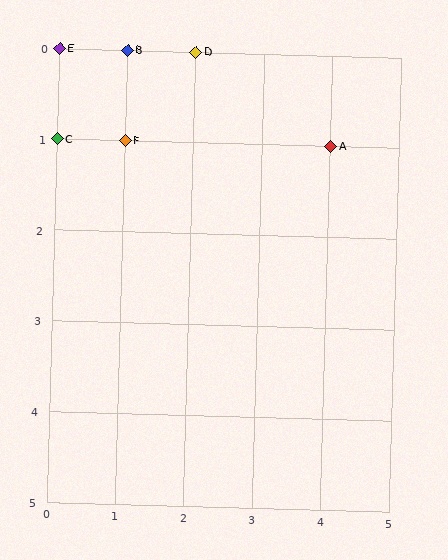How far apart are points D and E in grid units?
Points D and E are 2 columns apart.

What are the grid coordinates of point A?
Point A is at grid coordinates (4, 1).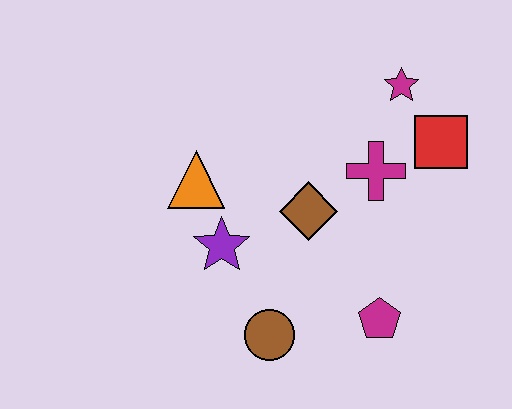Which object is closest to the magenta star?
The red square is closest to the magenta star.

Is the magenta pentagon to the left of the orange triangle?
No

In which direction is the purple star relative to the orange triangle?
The purple star is below the orange triangle.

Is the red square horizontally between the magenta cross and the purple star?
No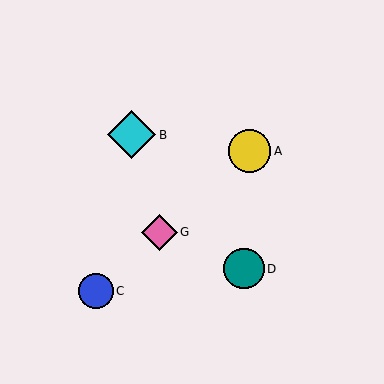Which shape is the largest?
The cyan diamond (labeled B) is the largest.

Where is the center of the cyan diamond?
The center of the cyan diamond is at (132, 135).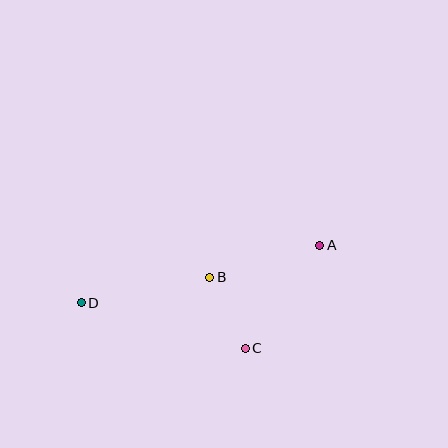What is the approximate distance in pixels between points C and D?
The distance between C and D is approximately 170 pixels.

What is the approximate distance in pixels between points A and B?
The distance between A and B is approximately 115 pixels.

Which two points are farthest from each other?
Points A and D are farthest from each other.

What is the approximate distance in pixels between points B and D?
The distance between B and D is approximately 131 pixels.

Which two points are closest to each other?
Points B and C are closest to each other.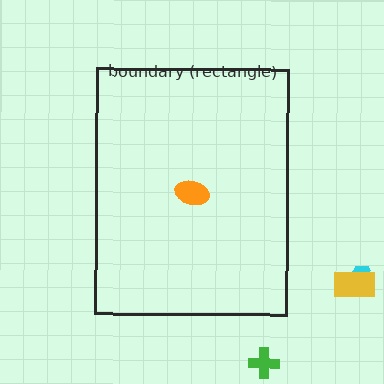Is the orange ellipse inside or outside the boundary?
Inside.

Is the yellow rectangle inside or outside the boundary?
Outside.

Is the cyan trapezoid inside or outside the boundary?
Outside.